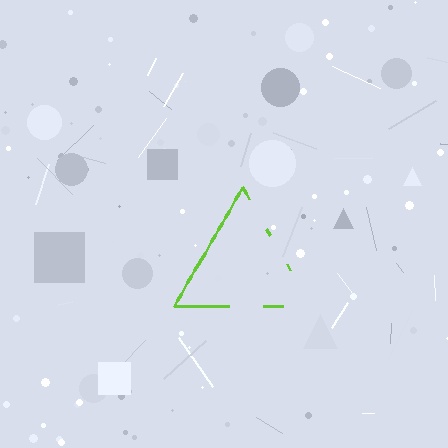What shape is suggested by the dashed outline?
The dashed outline suggests a triangle.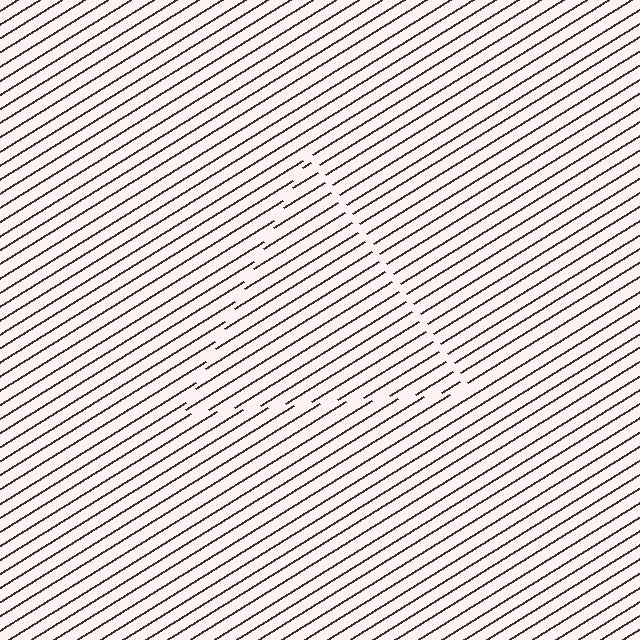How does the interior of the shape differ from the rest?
The interior of the shape contains the same grating, shifted by half a period — the contour is defined by the phase discontinuity where line-ends from the inner and outer gratings abut.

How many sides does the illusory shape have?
3 sides — the line-ends trace a triangle.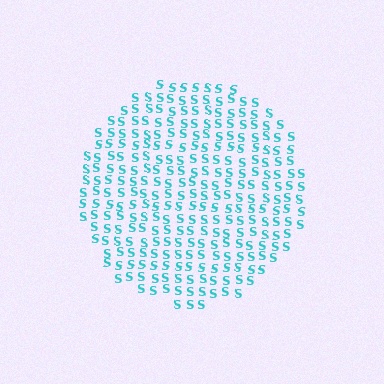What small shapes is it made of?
It is made of small letter S's.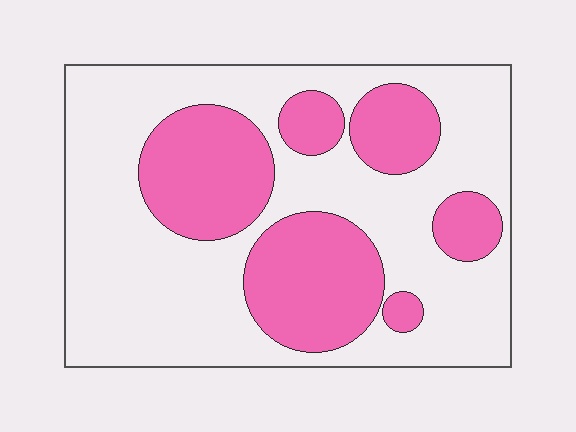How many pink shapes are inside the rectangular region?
6.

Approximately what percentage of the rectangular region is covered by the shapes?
Approximately 35%.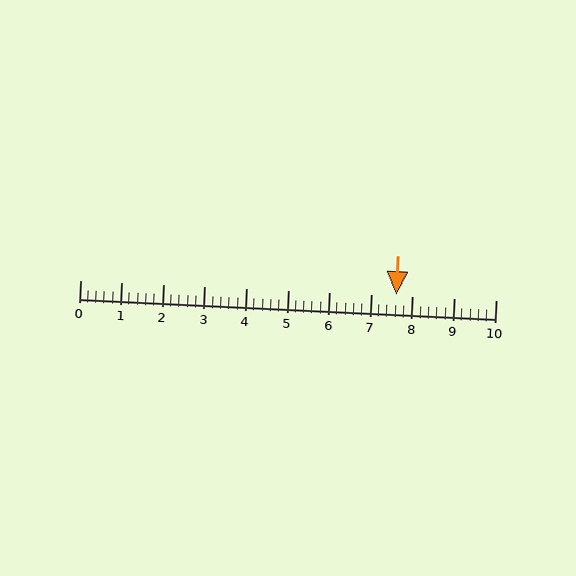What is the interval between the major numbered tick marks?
The major tick marks are spaced 1 units apart.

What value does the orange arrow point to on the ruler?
The orange arrow points to approximately 7.6.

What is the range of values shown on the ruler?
The ruler shows values from 0 to 10.